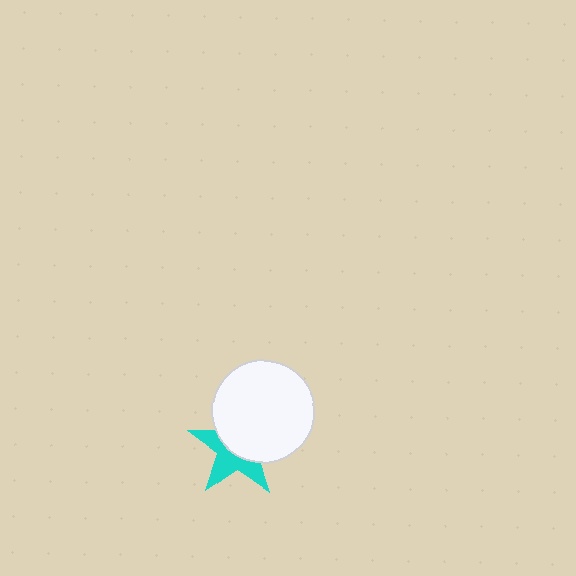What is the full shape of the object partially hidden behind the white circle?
The partially hidden object is a cyan star.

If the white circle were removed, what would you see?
You would see the complete cyan star.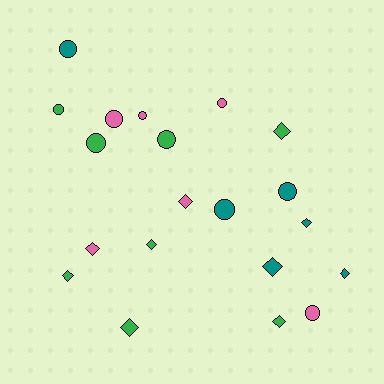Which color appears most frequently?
Green, with 8 objects.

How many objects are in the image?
There are 20 objects.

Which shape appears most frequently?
Diamond, with 10 objects.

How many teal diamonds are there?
There are 3 teal diamonds.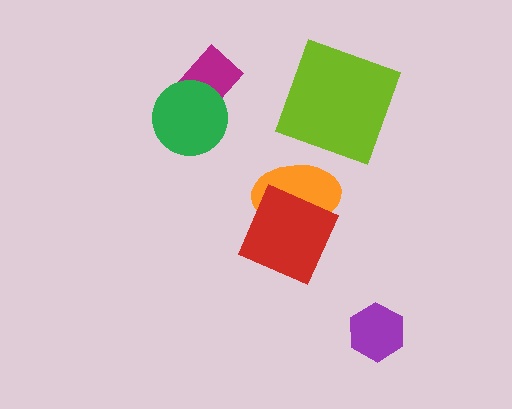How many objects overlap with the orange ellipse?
1 object overlaps with the orange ellipse.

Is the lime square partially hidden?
No, no other shape covers it.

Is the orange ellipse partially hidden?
Yes, it is partially covered by another shape.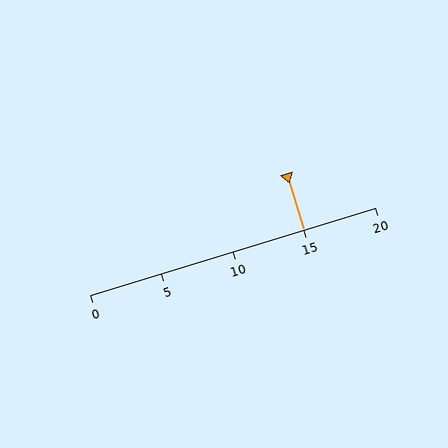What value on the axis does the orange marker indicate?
The marker indicates approximately 15.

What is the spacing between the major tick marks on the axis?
The major ticks are spaced 5 apart.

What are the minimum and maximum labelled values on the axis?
The axis runs from 0 to 20.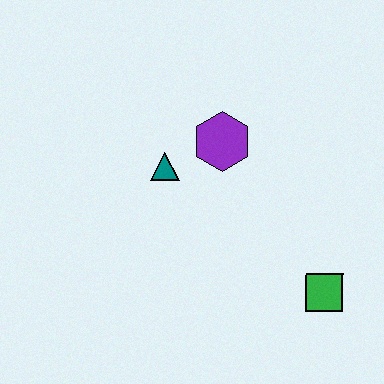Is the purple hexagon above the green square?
Yes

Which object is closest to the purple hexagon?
The teal triangle is closest to the purple hexagon.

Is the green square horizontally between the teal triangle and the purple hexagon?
No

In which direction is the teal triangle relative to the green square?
The teal triangle is to the left of the green square.